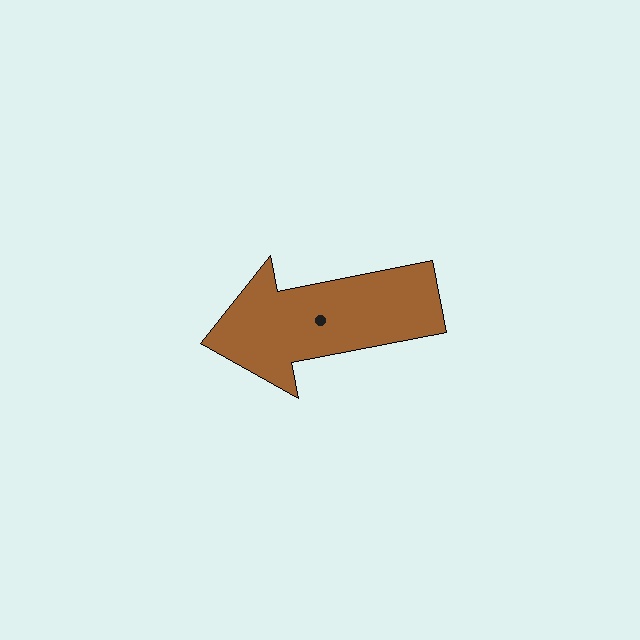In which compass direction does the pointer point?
West.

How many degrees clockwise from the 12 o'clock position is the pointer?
Approximately 259 degrees.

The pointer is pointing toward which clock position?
Roughly 9 o'clock.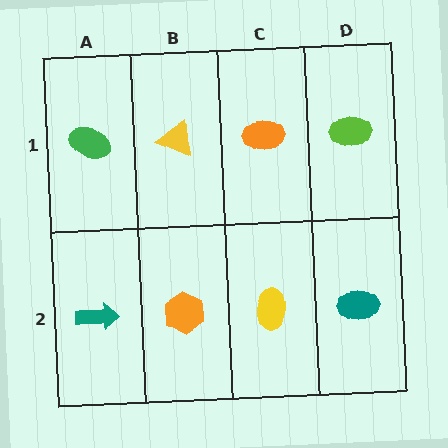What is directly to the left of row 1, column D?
An orange ellipse.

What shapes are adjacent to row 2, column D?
A lime ellipse (row 1, column D), a yellow ellipse (row 2, column C).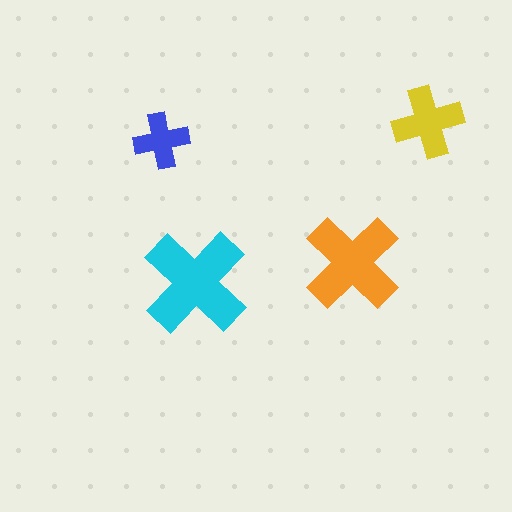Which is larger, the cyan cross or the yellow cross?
The cyan one.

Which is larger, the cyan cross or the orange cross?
The cyan one.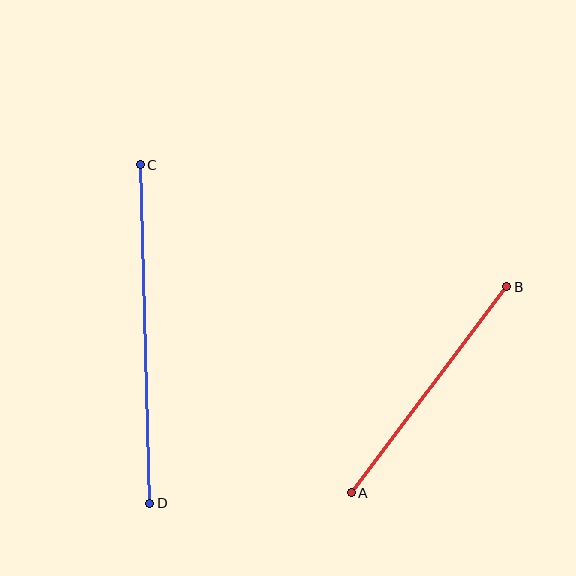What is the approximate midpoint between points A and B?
The midpoint is at approximately (429, 390) pixels.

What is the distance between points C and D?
The distance is approximately 338 pixels.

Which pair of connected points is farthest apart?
Points C and D are farthest apart.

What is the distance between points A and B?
The distance is approximately 258 pixels.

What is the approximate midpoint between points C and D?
The midpoint is at approximately (145, 334) pixels.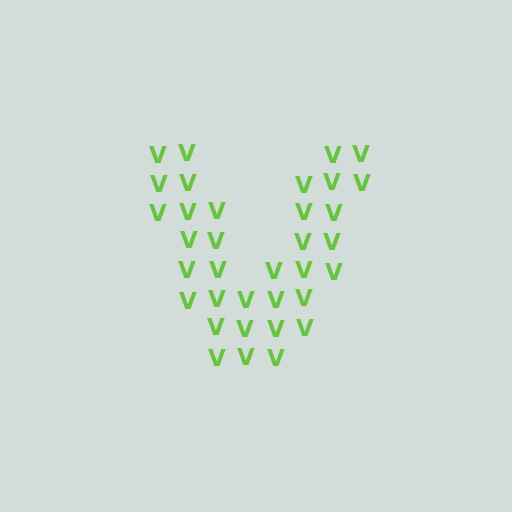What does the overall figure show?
The overall figure shows the letter V.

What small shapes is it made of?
It is made of small letter V's.